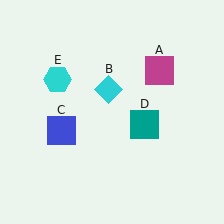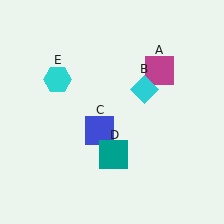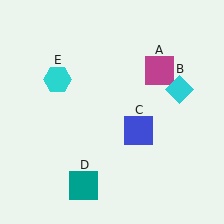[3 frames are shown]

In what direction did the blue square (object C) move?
The blue square (object C) moved right.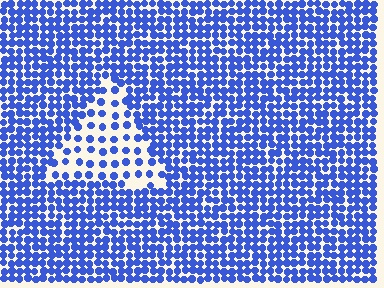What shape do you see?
I see a triangle.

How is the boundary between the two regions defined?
The boundary is defined by a change in element density (approximately 2.4x ratio). All elements are the same color, size, and shape.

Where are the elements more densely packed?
The elements are more densely packed outside the triangle boundary.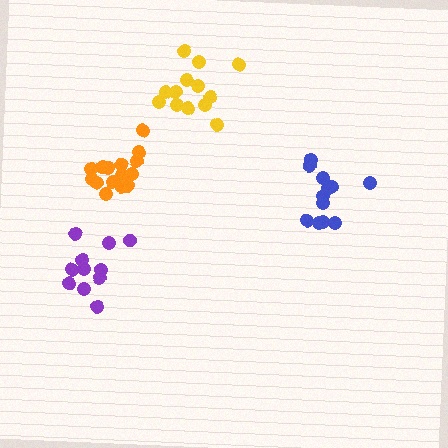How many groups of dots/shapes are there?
There are 4 groups.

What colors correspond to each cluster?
The clusters are colored: orange, blue, yellow, purple.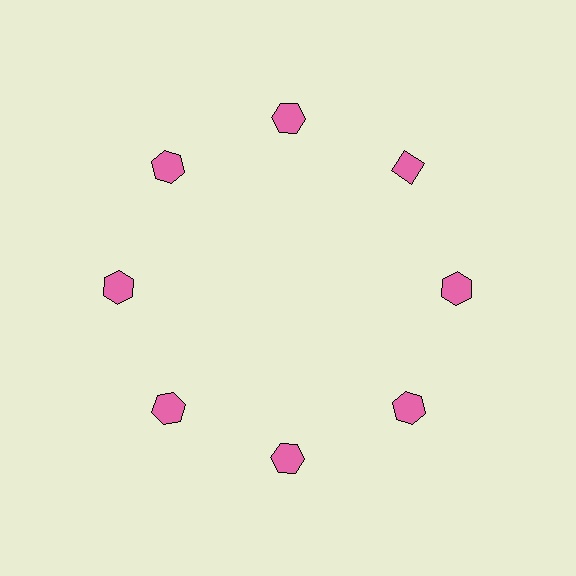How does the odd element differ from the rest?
It has a different shape: diamond instead of hexagon.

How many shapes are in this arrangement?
There are 8 shapes arranged in a ring pattern.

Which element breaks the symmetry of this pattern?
The pink diamond at roughly the 2 o'clock position breaks the symmetry. All other shapes are pink hexagons.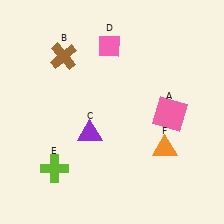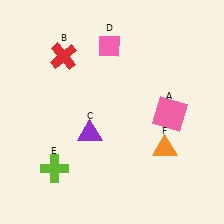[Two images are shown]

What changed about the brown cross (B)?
In Image 1, B is brown. In Image 2, it changed to red.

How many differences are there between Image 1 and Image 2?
There is 1 difference between the two images.